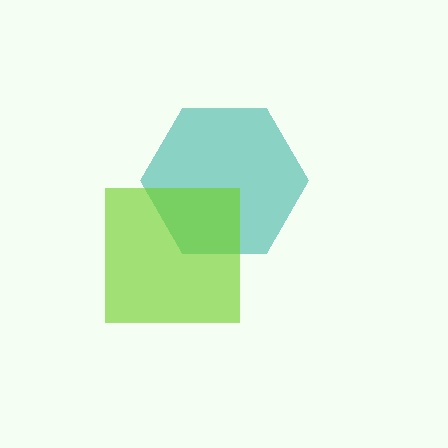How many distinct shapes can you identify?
There are 2 distinct shapes: a teal hexagon, a lime square.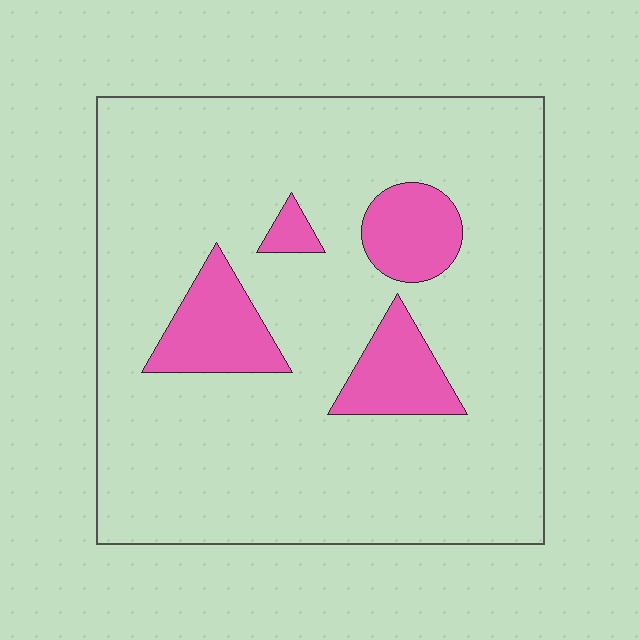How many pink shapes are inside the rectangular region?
4.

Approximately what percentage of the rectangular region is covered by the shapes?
Approximately 15%.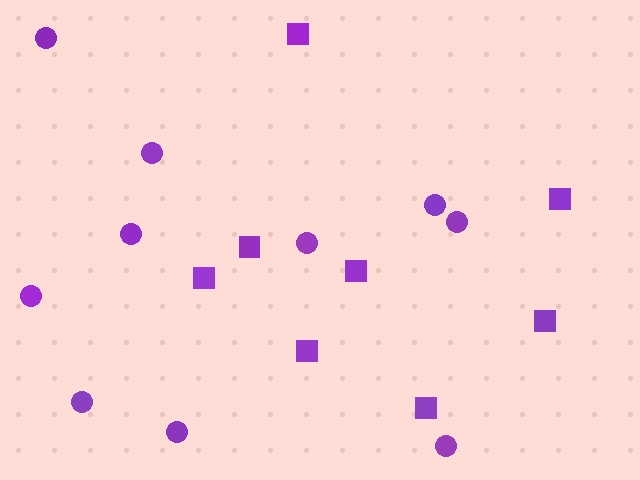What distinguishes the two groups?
There are 2 groups: one group of squares (8) and one group of circles (10).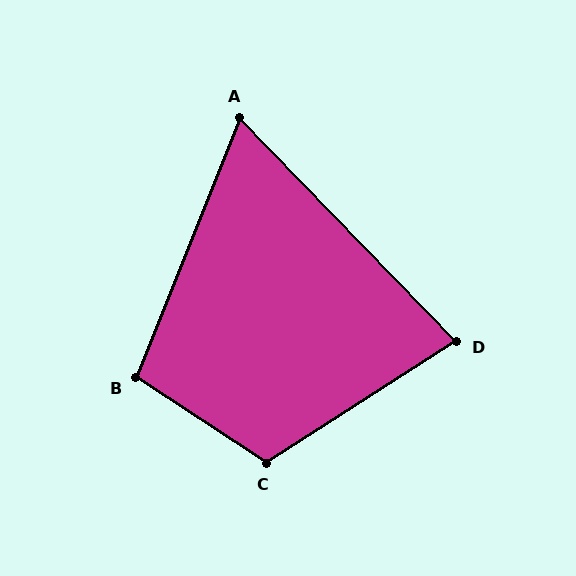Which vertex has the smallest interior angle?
A, at approximately 66 degrees.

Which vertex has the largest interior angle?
C, at approximately 114 degrees.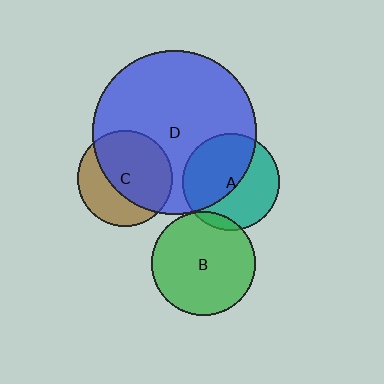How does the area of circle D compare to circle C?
Approximately 2.9 times.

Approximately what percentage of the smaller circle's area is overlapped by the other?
Approximately 50%.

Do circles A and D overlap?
Yes.